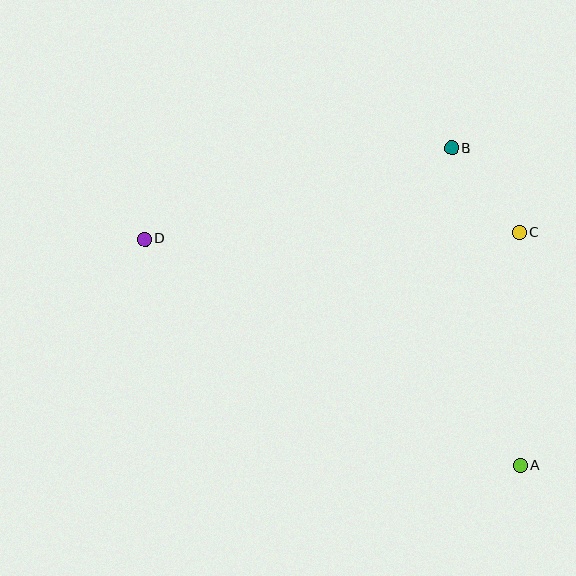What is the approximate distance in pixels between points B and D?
The distance between B and D is approximately 320 pixels.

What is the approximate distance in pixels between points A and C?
The distance between A and C is approximately 233 pixels.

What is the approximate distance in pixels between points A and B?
The distance between A and B is approximately 325 pixels.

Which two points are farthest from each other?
Points A and D are farthest from each other.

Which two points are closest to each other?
Points B and C are closest to each other.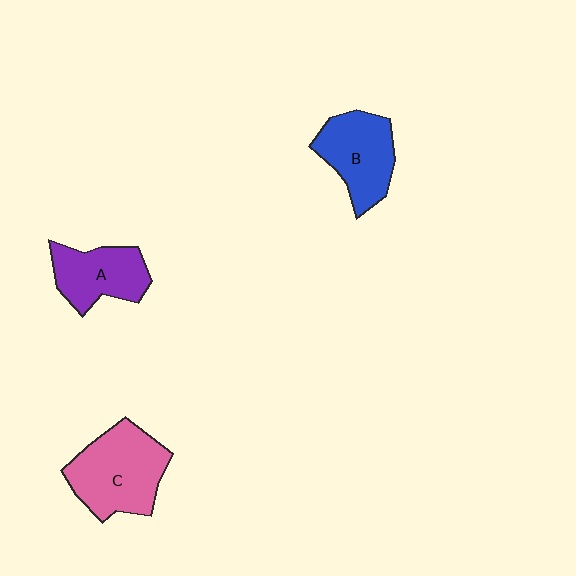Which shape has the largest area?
Shape C (pink).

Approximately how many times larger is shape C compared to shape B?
Approximately 1.3 times.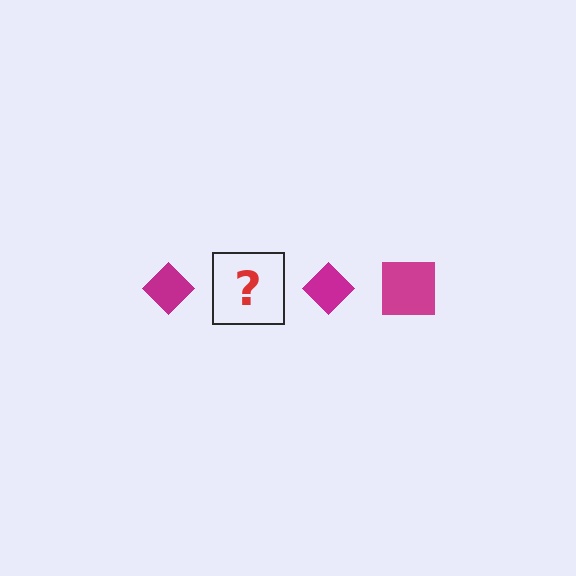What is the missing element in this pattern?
The missing element is a magenta square.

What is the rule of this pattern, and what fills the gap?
The rule is that the pattern cycles through diamond, square shapes in magenta. The gap should be filled with a magenta square.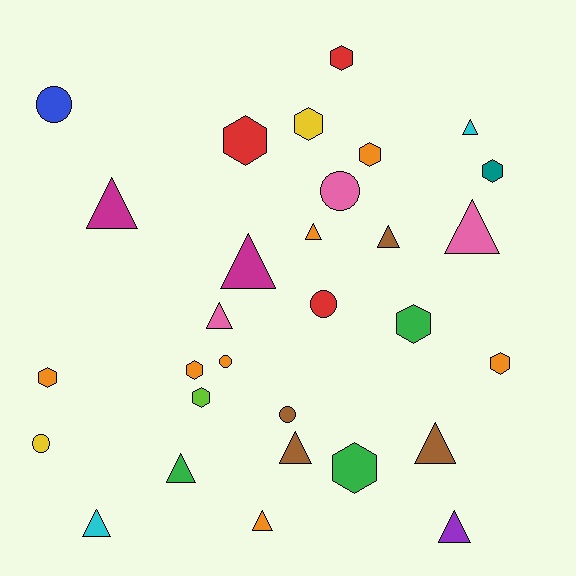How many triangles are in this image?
There are 13 triangles.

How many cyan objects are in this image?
There are 2 cyan objects.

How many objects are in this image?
There are 30 objects.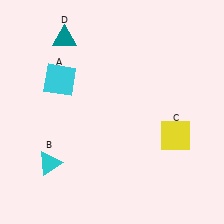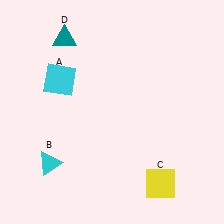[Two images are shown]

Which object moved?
The yellow square (C) moved down.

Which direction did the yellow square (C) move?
The yellow square (C) moved down.